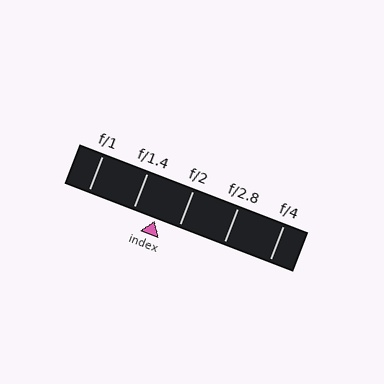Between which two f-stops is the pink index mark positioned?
The index mark is between f/1.4 and f/2.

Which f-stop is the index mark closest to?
The index mark is closest to f/1.4.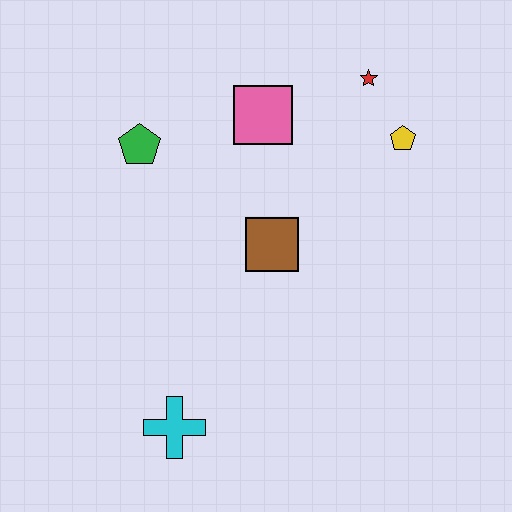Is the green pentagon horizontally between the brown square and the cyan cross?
No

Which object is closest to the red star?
The yellow pentagon is closest to the red star.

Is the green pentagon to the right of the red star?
No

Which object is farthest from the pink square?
The cyan cross is farthest from the pink square.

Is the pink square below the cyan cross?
No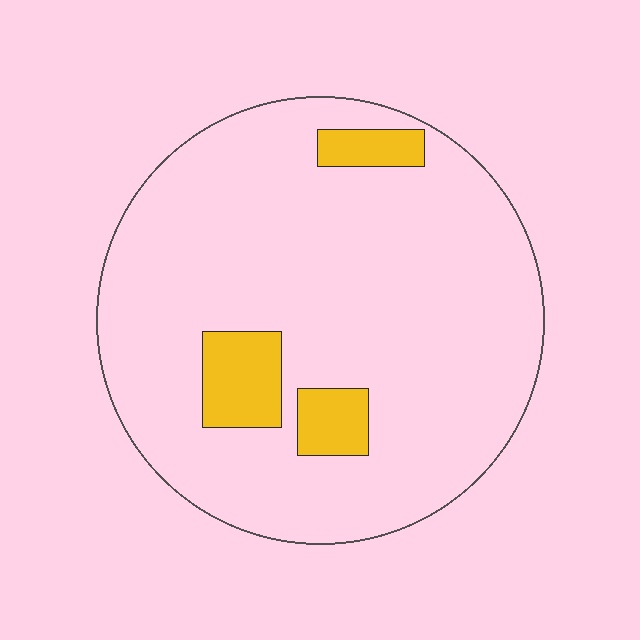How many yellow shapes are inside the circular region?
3.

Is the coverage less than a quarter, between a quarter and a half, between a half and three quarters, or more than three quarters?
Less than a quarter.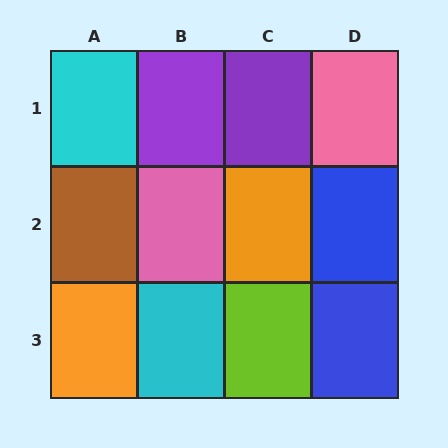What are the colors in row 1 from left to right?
Cyan, purple, purple, pink.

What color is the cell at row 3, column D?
Blue.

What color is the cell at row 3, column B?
Cyan.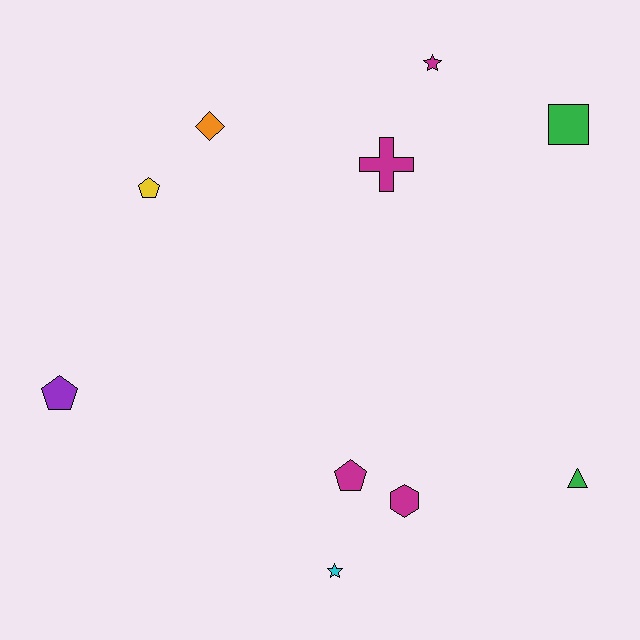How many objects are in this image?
There are 10 objects.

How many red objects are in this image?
There are no red objects.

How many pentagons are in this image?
There are 3 pentagons.